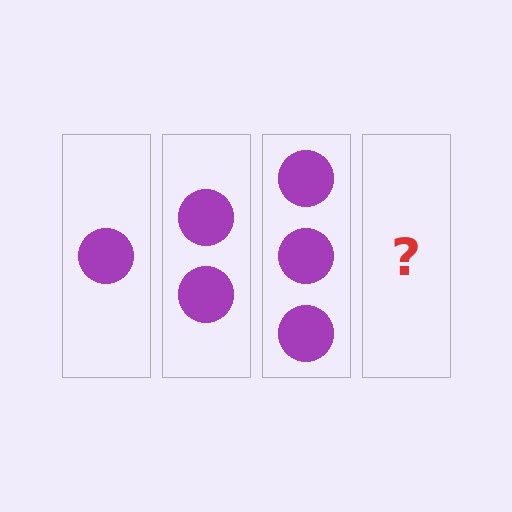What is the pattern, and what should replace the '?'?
The pattern is that each step adds one more circle. The '?' should be 4 circles.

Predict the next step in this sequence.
The next step is 4 circles.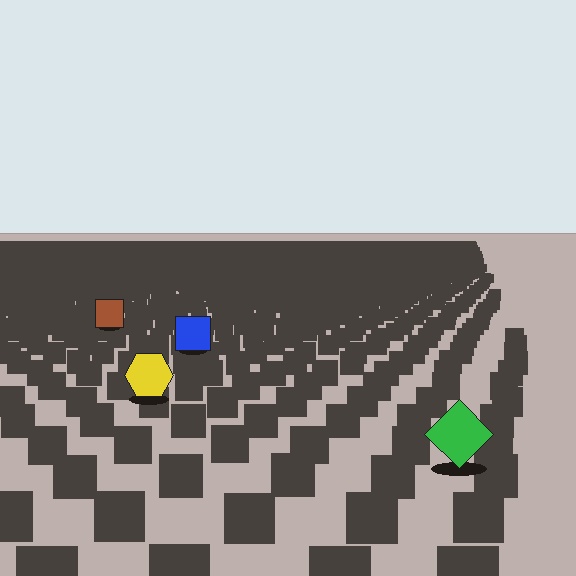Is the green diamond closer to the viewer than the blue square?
Yes. The green diamond is closer — you can tell from the texture gradient: the ground texture is coarser near it.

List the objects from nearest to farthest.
From nearest to farthest: the green diamond, the yellow hexagon, the blue square, the brown square.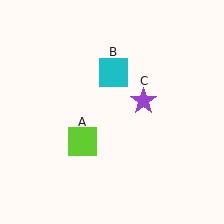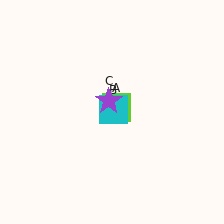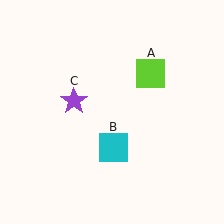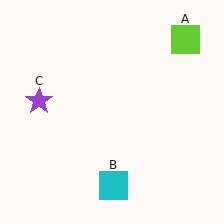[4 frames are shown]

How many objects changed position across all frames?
3 objects changed position: lime square (object A), cyan square (object B), purple star (object C).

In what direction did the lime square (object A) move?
The lime square (object A) moved up and to the right.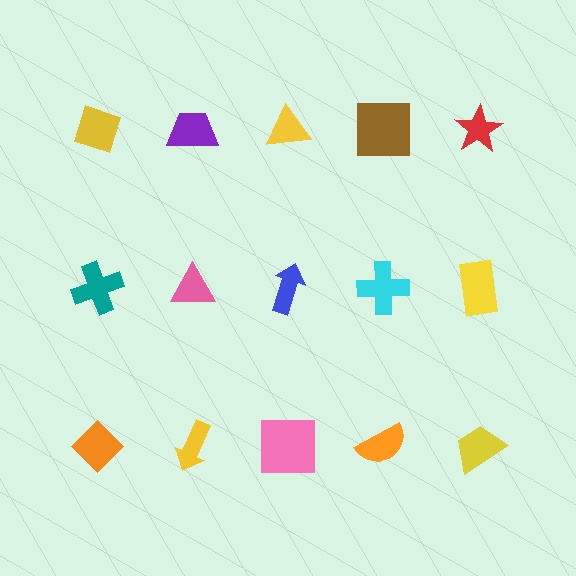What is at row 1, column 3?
A yellow triangle.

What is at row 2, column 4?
A cyan cross.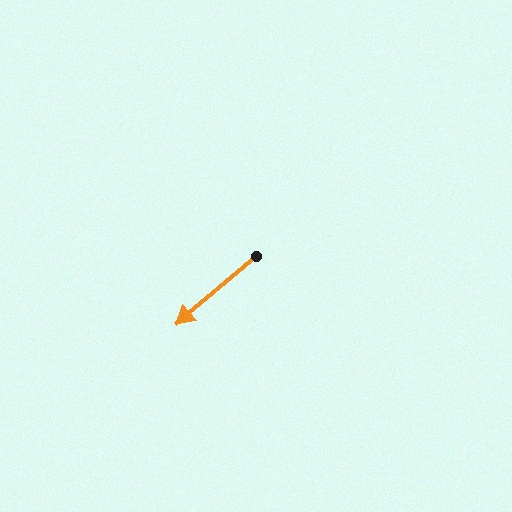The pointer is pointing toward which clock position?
Roughly 8 o'clock.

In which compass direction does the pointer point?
Southwest.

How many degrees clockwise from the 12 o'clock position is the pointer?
Approximately 230 degrees.